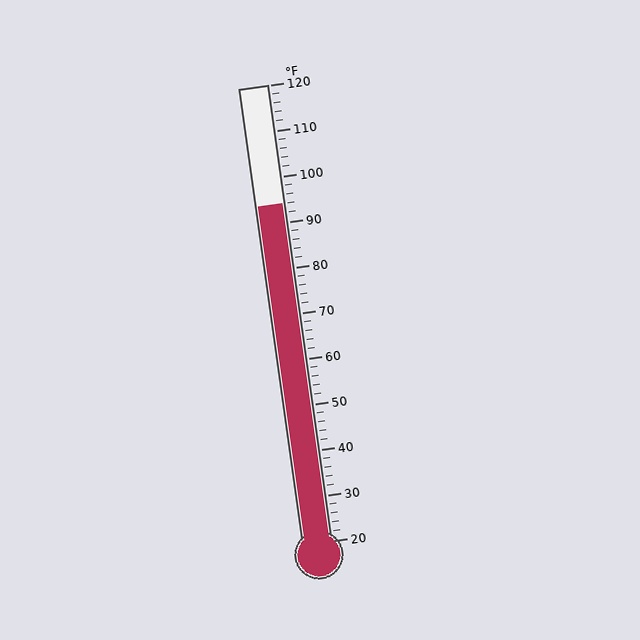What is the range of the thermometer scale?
The thermometer scale ranges from 20°F to 120°F.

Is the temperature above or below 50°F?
The temperature is above 50°F.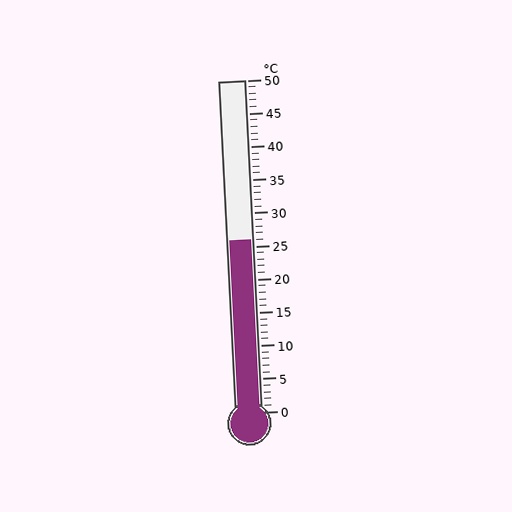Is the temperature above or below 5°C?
The temperature is above 5°C.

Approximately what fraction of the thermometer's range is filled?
The thermometer is filled to approximately 50% of its range.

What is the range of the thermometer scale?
The thermometer scale ranges from 0°C to 50°C.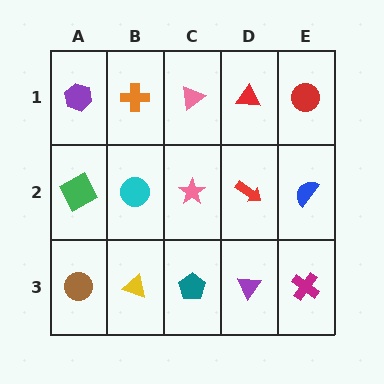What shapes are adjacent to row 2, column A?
A purple hexagon (row 1, column A), a brown circle (row 3, column A), a cyan circle (row 2, column B).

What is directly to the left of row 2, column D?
A pink star.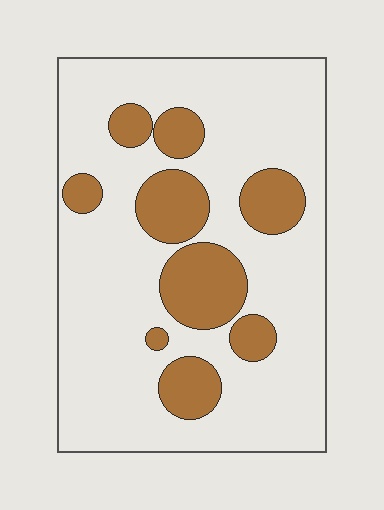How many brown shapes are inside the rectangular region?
9.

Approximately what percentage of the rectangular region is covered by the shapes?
Approximately 25%.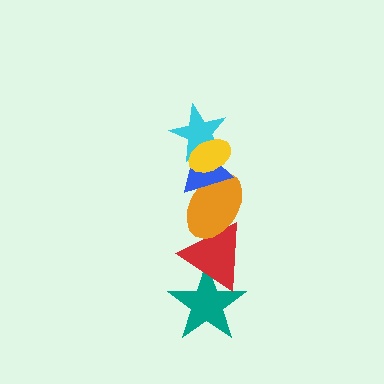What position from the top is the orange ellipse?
The orange ellipse is 4th from the top.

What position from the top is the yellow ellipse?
The yellow ellipse is 1st from the top.